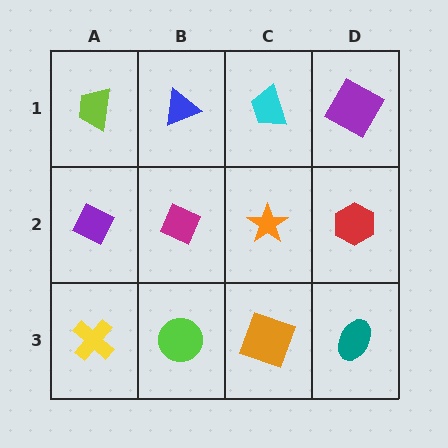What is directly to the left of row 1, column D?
A cyan trapezoid.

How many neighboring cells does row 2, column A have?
3.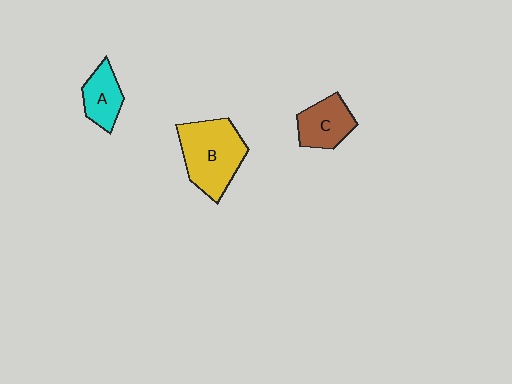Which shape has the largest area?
Shape B (yellow).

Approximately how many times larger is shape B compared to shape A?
Approximately 2.0 times.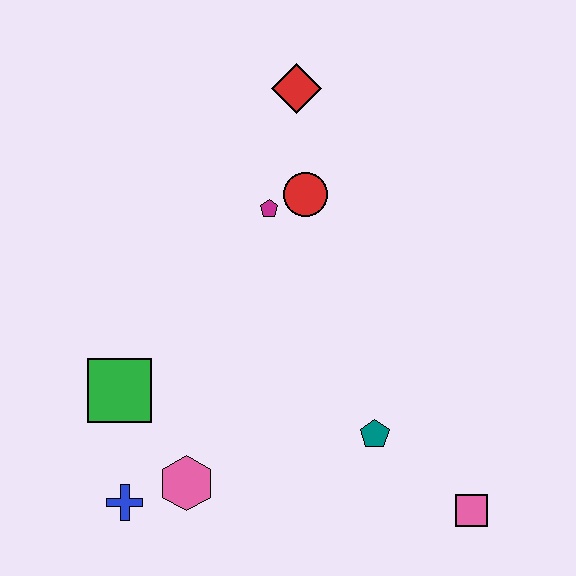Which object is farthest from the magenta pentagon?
The pink square is farthest from the magenta pentagon.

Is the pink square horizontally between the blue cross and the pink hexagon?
No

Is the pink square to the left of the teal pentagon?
No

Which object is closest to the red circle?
The magenta pentagon is closest to the red circle.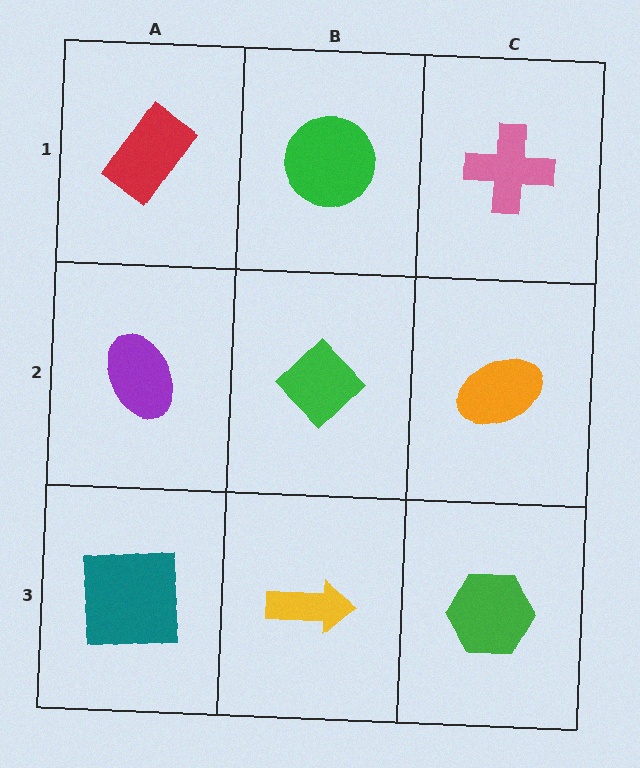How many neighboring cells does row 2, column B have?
4.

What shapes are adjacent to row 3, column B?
A green diamond (row 2, column B), a teal square (row 3, column A), a green hexagon (row 3, column C).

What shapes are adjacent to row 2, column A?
A red rectangle (row 1, column A), a teal square (row 3, column A), a green diamond (row 2, column B).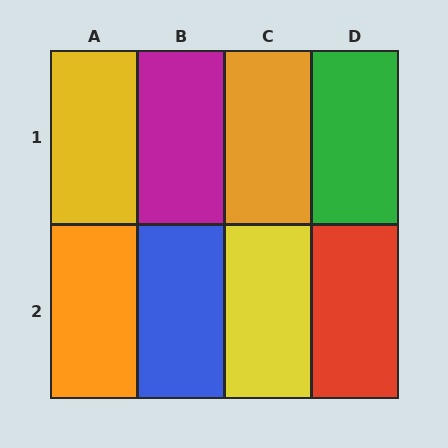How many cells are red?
1 cell is red.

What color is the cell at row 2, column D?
Red.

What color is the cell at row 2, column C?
Yellow.